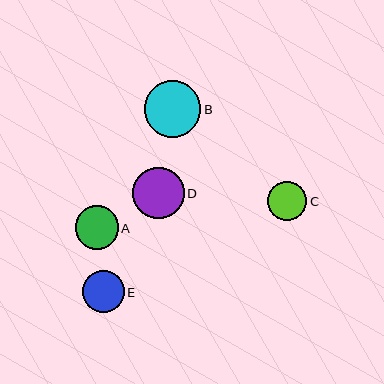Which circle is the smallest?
Circle C is the smallest with a size of approximately 39 pixels.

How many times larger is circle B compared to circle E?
Circle B is approximately 1.4 times the size of circle E.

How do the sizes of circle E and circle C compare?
Circle E and circle C are approximately the same size.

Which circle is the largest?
Circle B is the largest with a size of approximately 57 pixels.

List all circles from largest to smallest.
From largest to smallest: B, D, A, E, C.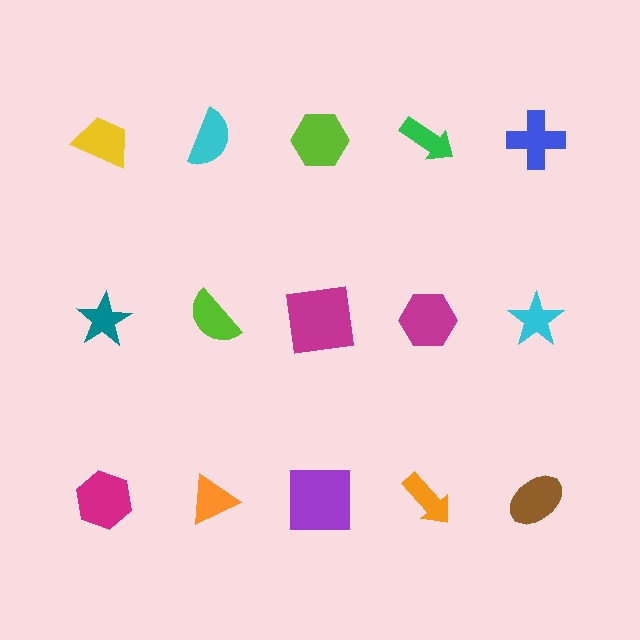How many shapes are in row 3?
5 shapes.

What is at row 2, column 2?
A lime semicircle.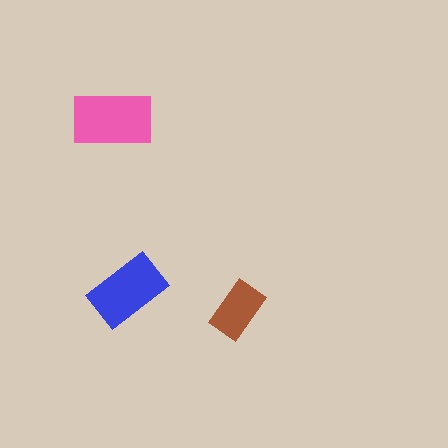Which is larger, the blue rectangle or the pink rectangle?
The pink one.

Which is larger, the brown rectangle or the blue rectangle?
The blue one.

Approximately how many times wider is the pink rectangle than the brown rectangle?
About 1.5 times wider.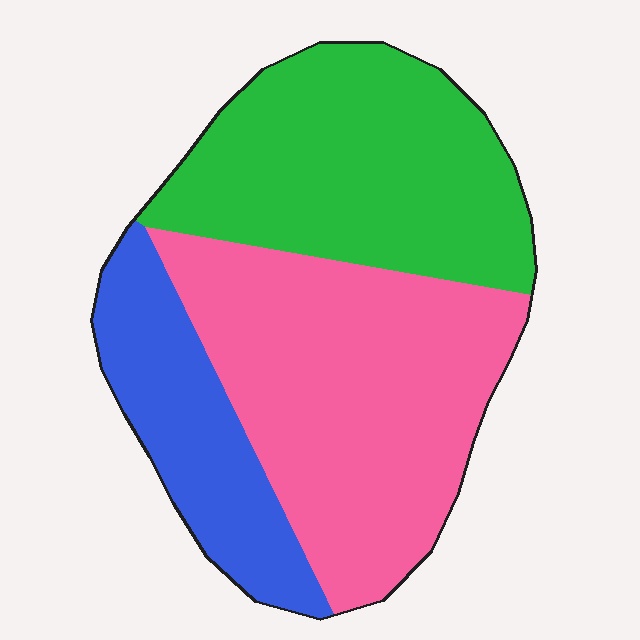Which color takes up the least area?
Blue, at roughly 20%.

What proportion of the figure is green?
Green covers roughly 35% of the figure.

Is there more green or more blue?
Green.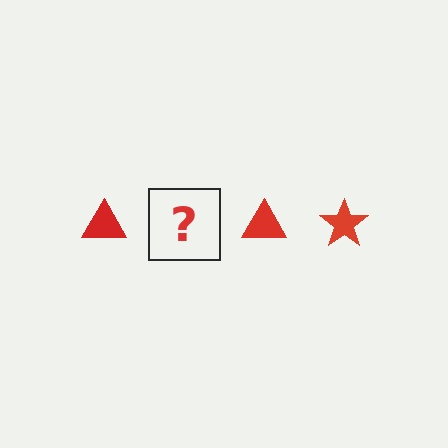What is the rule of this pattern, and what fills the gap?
The rule is that the pattern cycles through triangle, star shapes in red. The gap should be filled with a red star.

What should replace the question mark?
The question mark should be replaced with a red star.